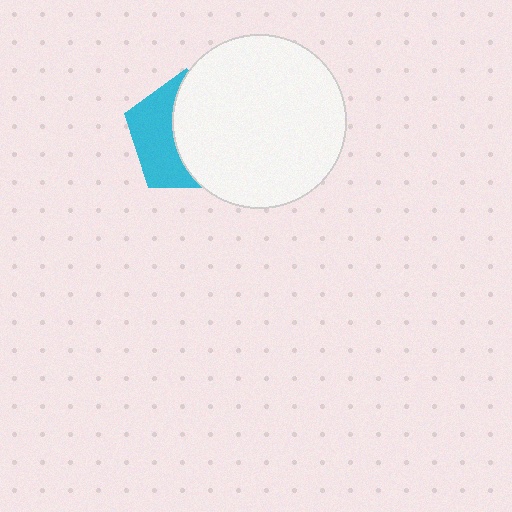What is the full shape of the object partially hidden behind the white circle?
The partially hidden object is a cyan pentagon.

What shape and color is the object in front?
The object in front is a white circle.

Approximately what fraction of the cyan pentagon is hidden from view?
Roughly 58% of the cyan pentagon is hidden behind the white circle.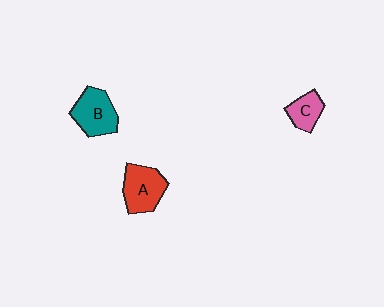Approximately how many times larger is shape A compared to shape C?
Approximately 1.6 times.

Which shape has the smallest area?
Shape C (pink).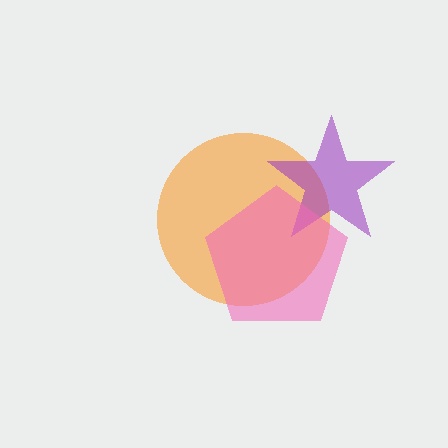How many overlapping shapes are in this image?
There are 3 overlapping shapes in the image.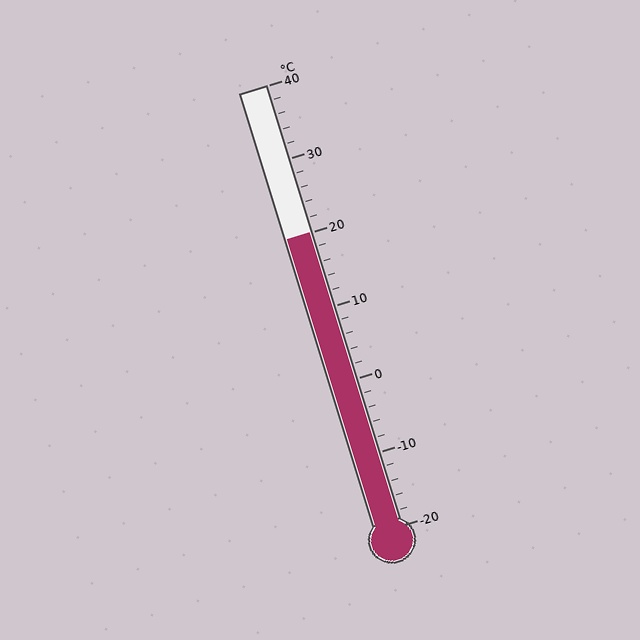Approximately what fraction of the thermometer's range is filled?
The thermometer is filled to approximately 65% of its range.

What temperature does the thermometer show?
The thermometer shows approximately 20°C.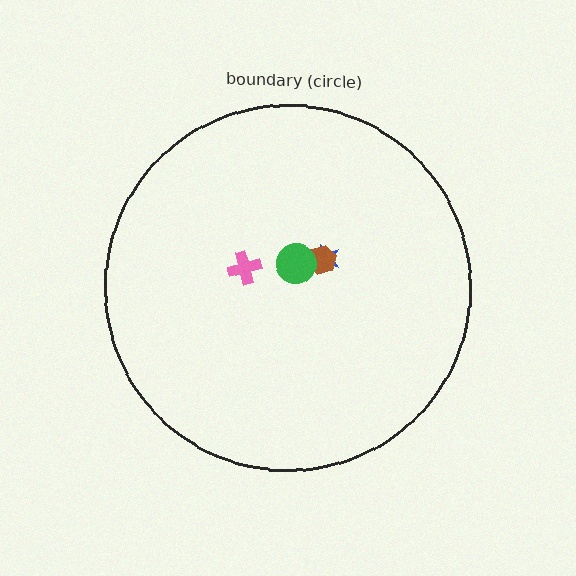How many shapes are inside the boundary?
4 inside, 0 outside.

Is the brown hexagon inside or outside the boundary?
Inside.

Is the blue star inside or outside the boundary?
Inside.